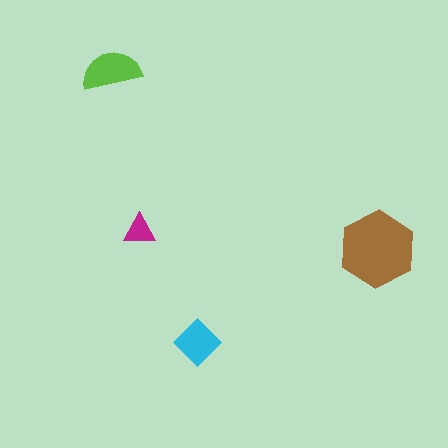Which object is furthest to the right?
The brown hexagon is rightmost.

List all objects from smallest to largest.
The magenta triangle, the cyan diamond, the lime semicircle, the brown hexagon.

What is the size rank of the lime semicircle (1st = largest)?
2nd.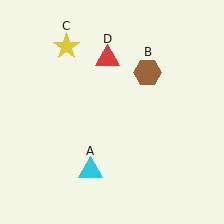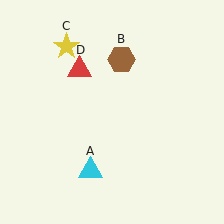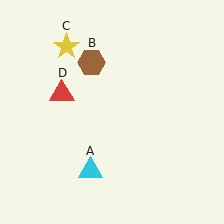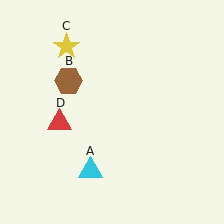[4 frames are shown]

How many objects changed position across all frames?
2 objects changed position: brown hexagon (object B), red triangle (object D).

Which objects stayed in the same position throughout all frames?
Cyan triangle (object A) and yellow star (object C) remained stationary.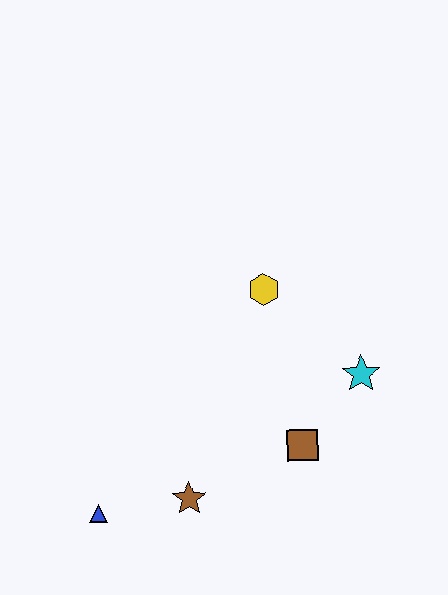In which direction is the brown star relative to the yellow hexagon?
The brown star is below the yellow hexagon.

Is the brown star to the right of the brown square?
No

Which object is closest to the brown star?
The blue triangle is closest to the brown star.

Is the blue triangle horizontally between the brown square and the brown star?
No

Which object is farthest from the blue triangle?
The cyan star is farthest from the blue triangle.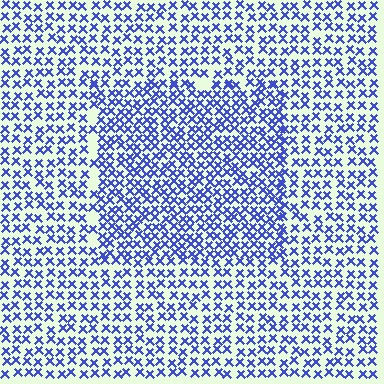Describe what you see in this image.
The image contains small blue elements arranged at two different densities. A rectangle-shaped region is visible where the elements are more densely packed than the surrounding area.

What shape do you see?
I see a rectangle.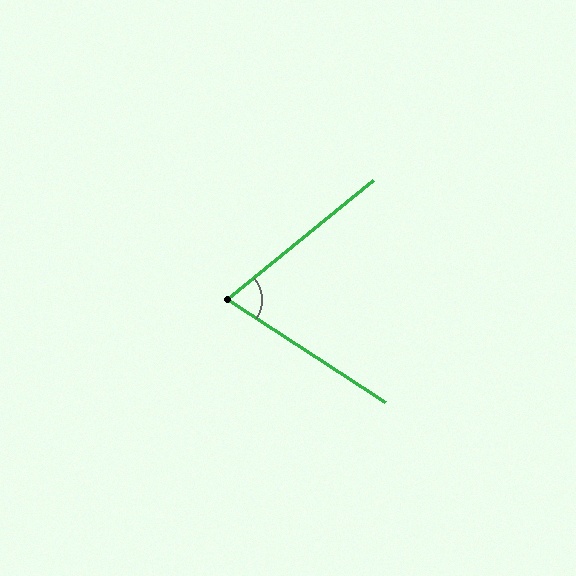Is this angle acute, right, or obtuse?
It is acute.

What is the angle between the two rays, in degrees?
Approximately 72 degrees.